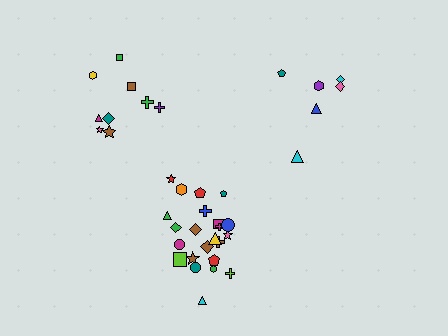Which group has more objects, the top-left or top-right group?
The top-left group.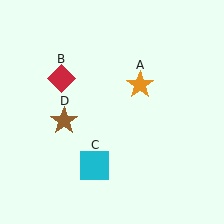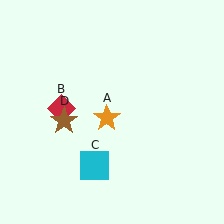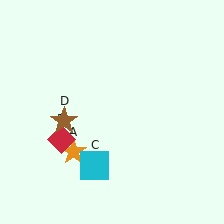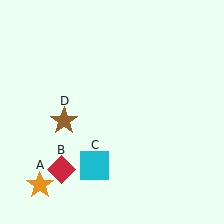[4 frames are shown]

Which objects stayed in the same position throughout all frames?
Cyan square (object C) and brown star (object D) remained stationary.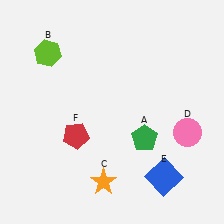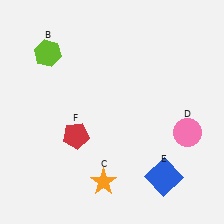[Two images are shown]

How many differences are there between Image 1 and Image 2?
There is 1 difference between the two images.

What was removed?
The green pentagon (A) was removed in Image 2.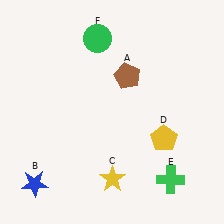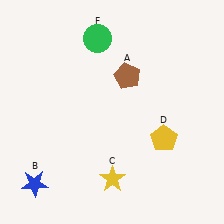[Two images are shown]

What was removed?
The green cross (E) was removed in Image 2.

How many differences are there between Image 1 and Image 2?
There is 1 difference between the two images.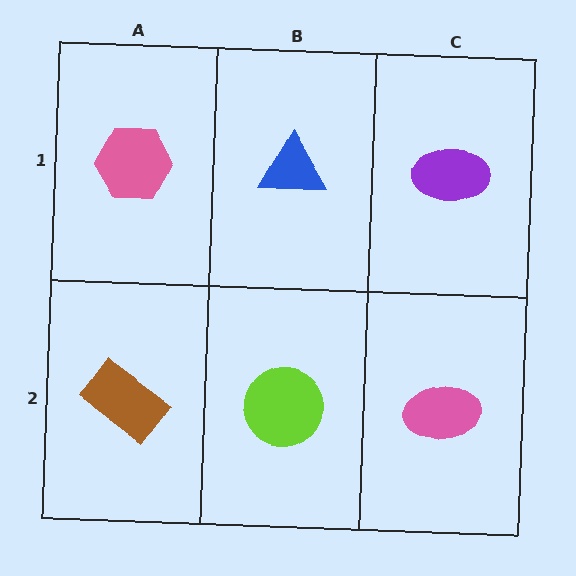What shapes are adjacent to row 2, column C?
A purple ellipse (row 1, column C), a lime circle (row 2, column B).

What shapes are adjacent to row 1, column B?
A lime circle (row 2, column B), a pink hexagon (row 1, column A), a purple ellipse (row 1, column C).